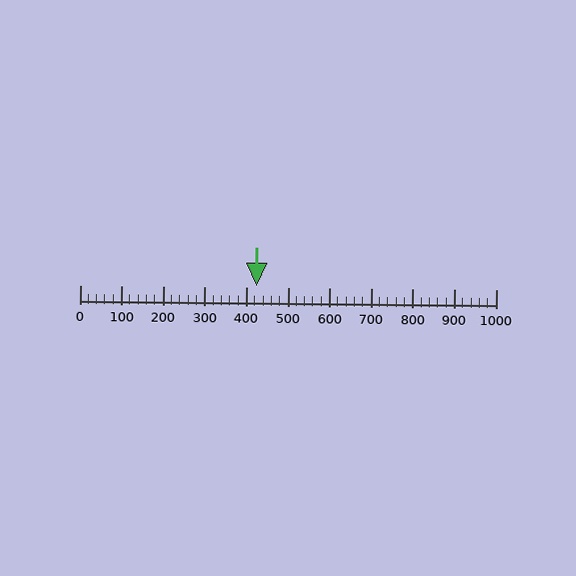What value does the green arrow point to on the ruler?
The green arrow points to approximately 424.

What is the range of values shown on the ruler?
The ruler shows values from 0 to 1000.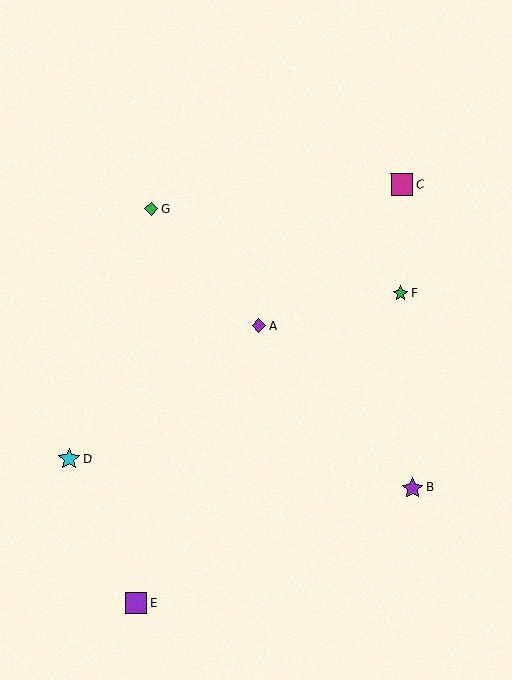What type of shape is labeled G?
Shape G is a green diamond.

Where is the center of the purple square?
The center of the purple square is at (137, 603).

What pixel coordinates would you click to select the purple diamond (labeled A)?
Click at (259, 326) to select the purple diamond A.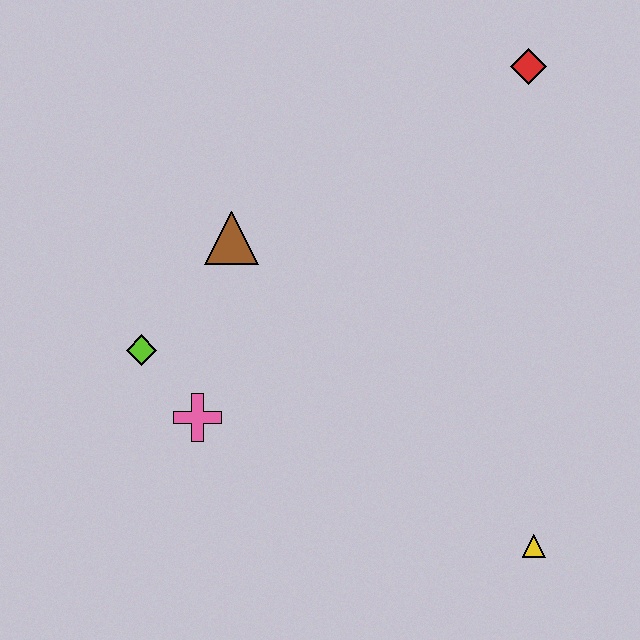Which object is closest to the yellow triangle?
The pink cross is closest to the yellow triangle.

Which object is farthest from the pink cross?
The red diamond is farthest from the pink cross.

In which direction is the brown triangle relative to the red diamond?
The brown triangle is to the left of the red diamond.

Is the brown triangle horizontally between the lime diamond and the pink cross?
No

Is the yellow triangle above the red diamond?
No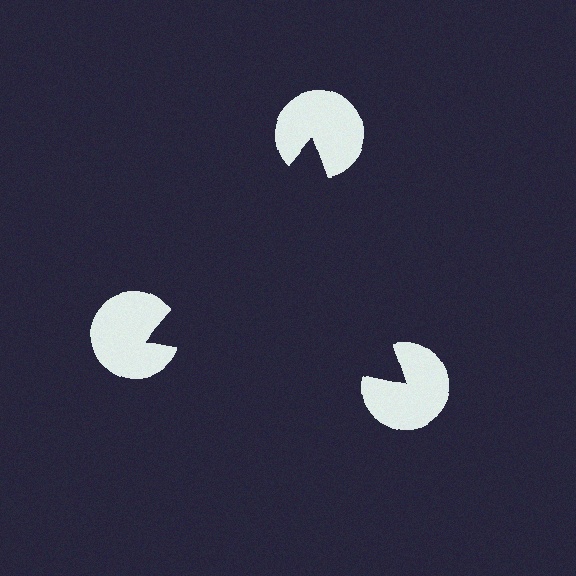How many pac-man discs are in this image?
There are 3 — one at each vertex of the illusory triangle.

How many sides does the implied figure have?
3 sides.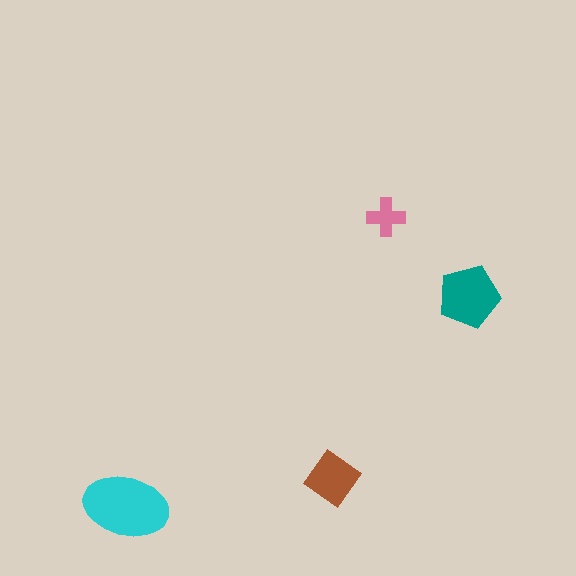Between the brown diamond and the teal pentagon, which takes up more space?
The teal pentagon.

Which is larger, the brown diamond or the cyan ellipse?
The cyan ellipse.